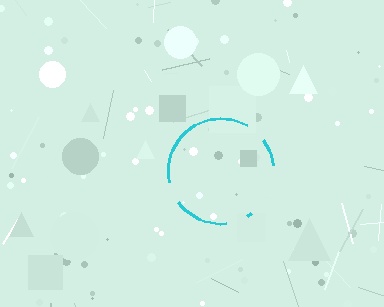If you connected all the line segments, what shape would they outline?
They would outline a circle.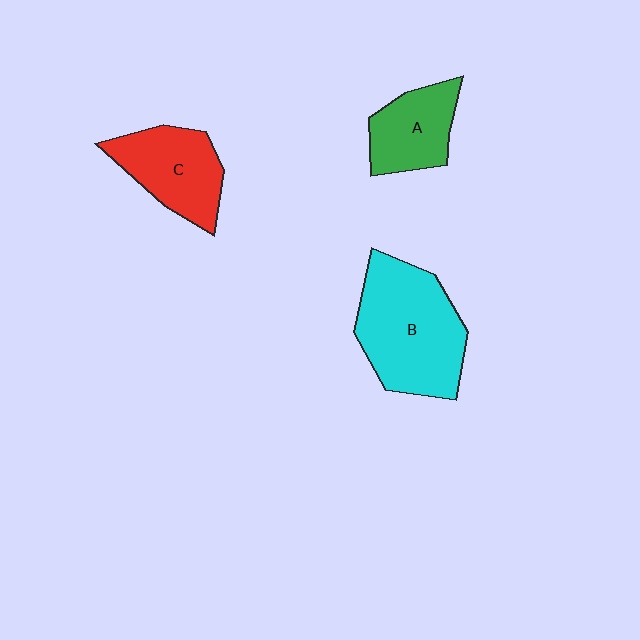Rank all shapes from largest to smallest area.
From largest to smallest: B (cyan), C (red), A (green).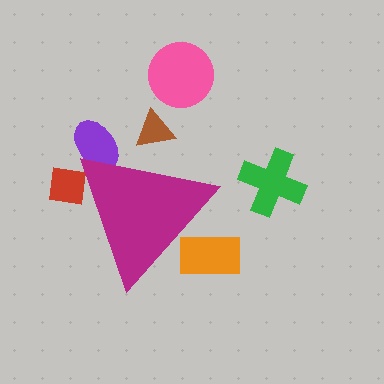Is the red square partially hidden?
Yes, the red square is partially hidden behind the magenta triangle.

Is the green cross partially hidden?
No, the green cross is fully visible.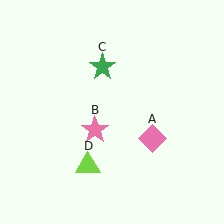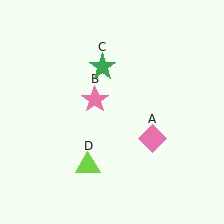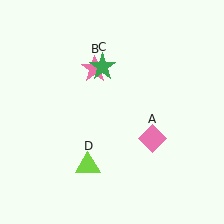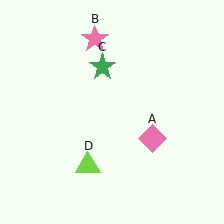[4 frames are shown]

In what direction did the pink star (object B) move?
The pink star (object B) moved up.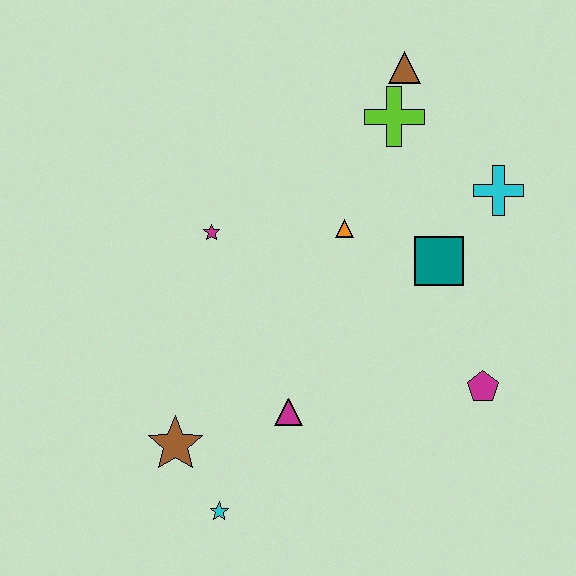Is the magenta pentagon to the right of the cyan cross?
No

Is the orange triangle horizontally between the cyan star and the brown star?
No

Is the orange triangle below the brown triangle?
Yes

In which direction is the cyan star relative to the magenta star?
The cyan star is below the magenta star.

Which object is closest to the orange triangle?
The teal square is closest to the orange triangle.